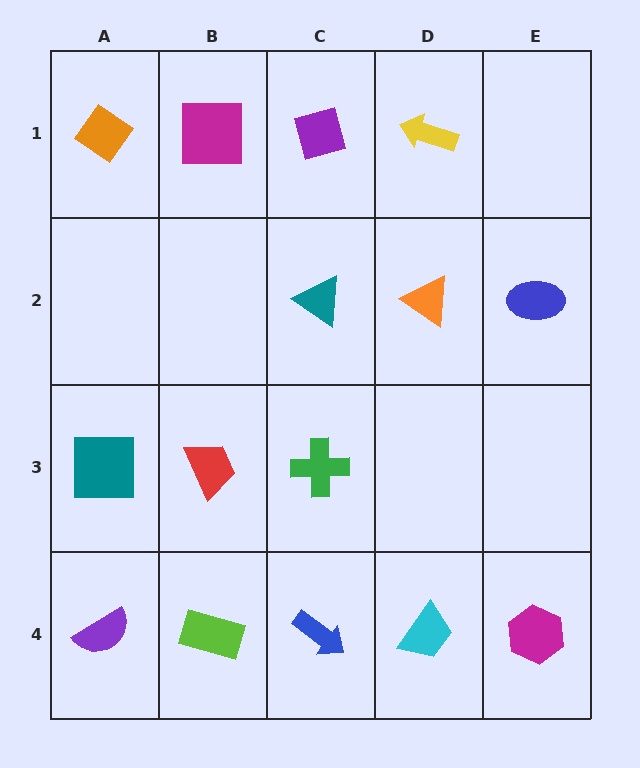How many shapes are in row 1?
4 shapes.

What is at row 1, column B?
A magenta square.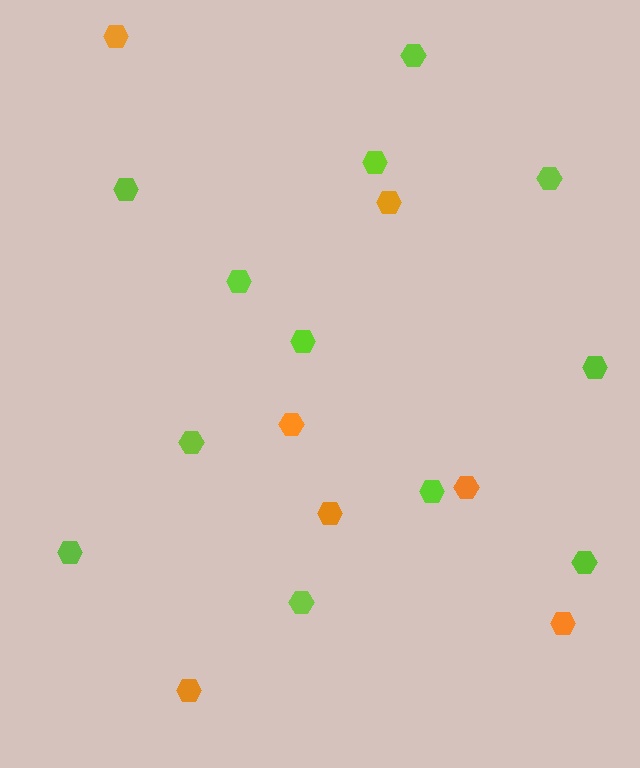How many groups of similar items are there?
There are 2 groups: one group of lime hexagons (12) and one group of orange hexagons (7).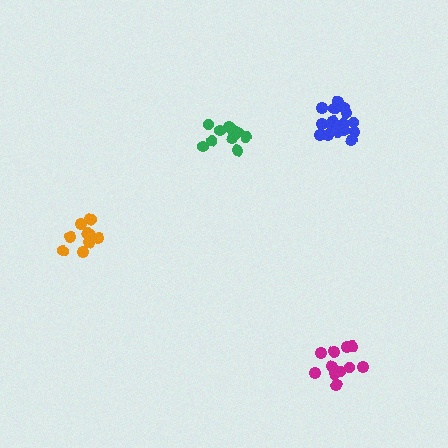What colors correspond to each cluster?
The clusters are colored: orange, blue, magenta, green.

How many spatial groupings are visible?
There are 4 spatial groupings.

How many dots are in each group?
Group 1: 10 dots, Group 2: 16 dots, Group 3: 11 dots, Group 4: 10 dots (47 total).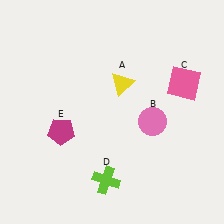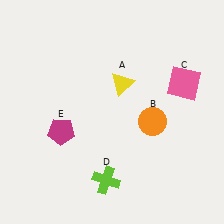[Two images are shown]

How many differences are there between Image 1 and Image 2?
There is 1 difference between the two images.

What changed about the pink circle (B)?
In Image 1, B is pink. In Image 2, it changed to orange.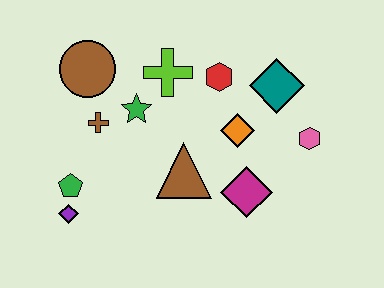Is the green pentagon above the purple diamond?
Yes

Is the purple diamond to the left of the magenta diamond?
Yes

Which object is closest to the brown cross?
The green star is closest to the brown cross.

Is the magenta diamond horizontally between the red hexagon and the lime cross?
No